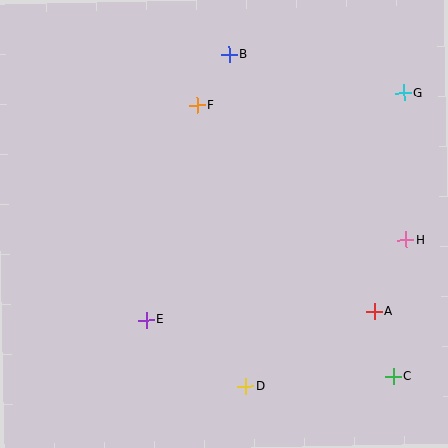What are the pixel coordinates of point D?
Point D is at (246, 386).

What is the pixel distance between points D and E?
The distance between D and E is 120 pixels.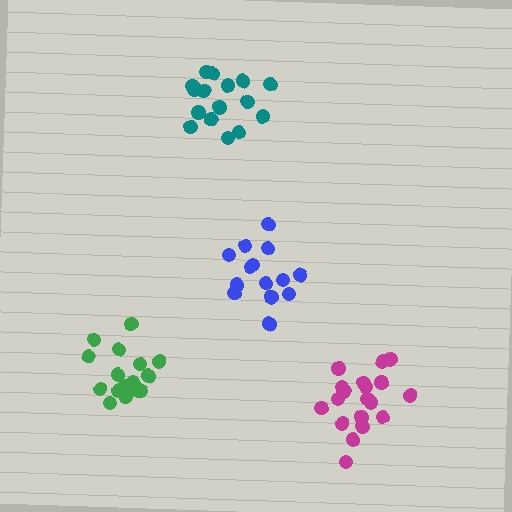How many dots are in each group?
Group 1: 16 dots, Group 2: 14 dots, Group 3: 17 dots, Group 4: 19 dots (66 total).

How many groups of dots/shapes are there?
There are 4 groups.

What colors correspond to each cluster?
The clusters are colored: teal, blue, green, magenta.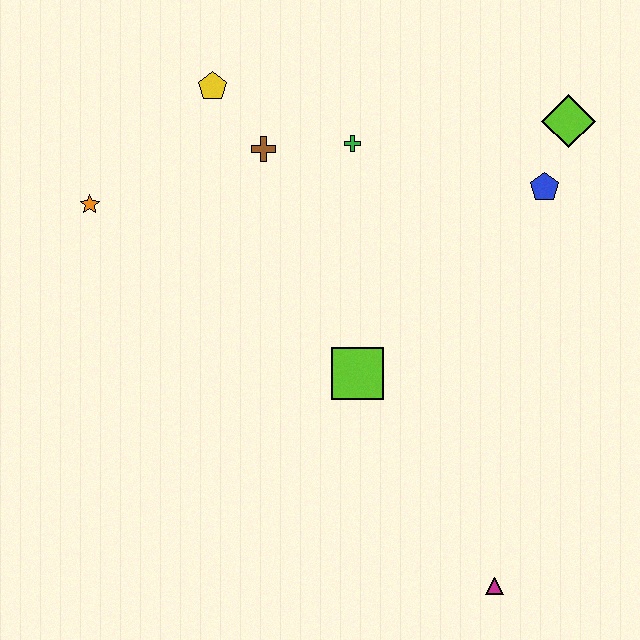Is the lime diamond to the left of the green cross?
No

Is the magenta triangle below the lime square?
Yes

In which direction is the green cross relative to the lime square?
The green cross is above the lime square.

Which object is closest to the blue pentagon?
The lime diamond is closest to the blue pentagon.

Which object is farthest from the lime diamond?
The orange star is farthest from the lime diamond.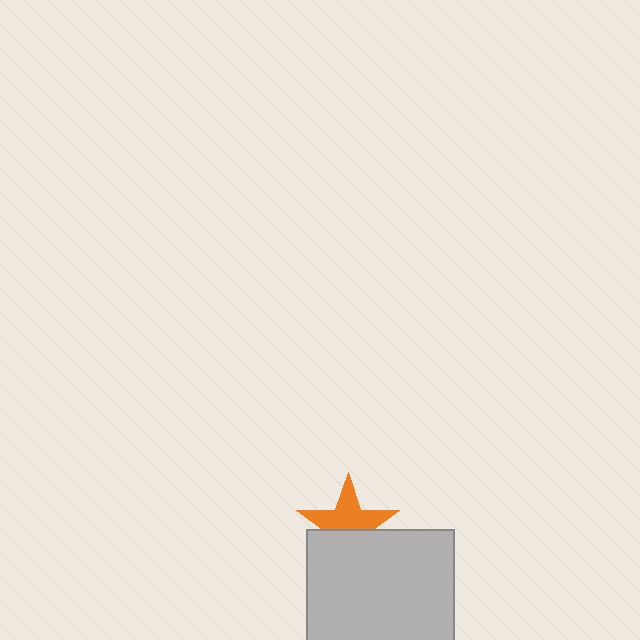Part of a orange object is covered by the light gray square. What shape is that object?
It is a star.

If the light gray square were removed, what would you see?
You would see the complete orange star.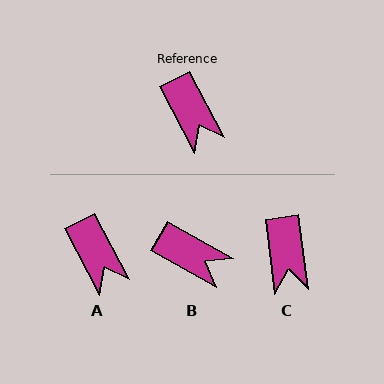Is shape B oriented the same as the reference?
No, it is off by about 33 degrees.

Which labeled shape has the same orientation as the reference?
A.